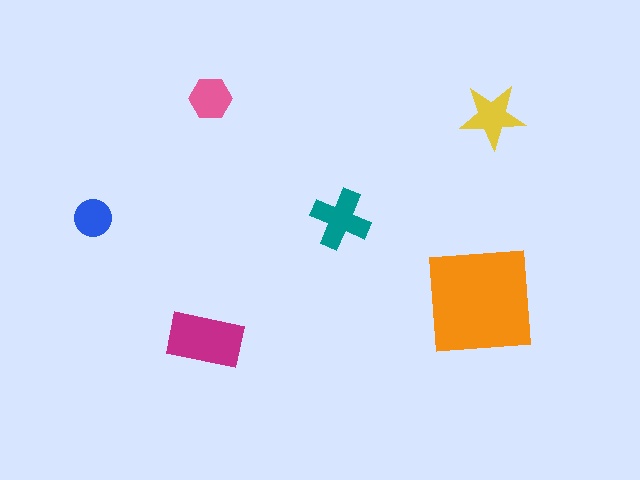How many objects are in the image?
There are 6 objects in the image.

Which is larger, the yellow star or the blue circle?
The yellow star.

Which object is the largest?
The orange square.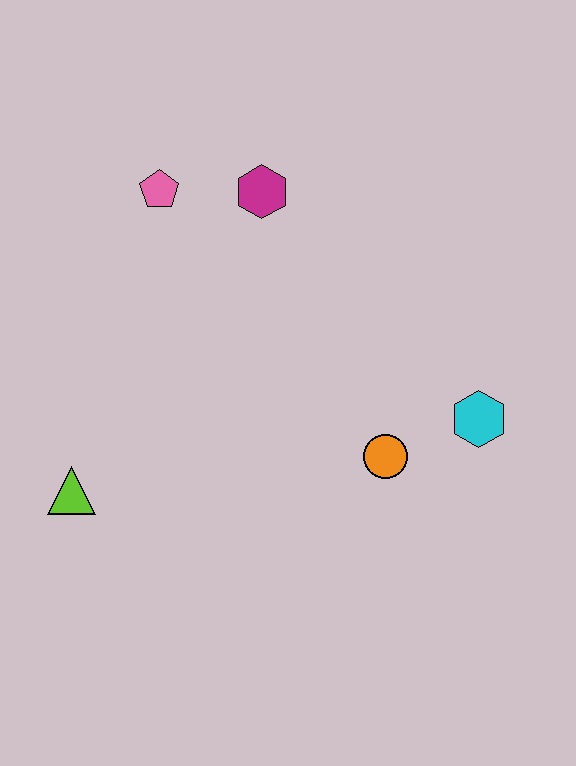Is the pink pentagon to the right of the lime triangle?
Yes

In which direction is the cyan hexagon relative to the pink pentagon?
The cyan hexagon is to the right of the pink pentagon.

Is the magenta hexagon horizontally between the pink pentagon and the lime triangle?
No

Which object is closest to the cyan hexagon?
The orange circle is closest to the cyan hexagon.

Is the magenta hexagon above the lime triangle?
Yes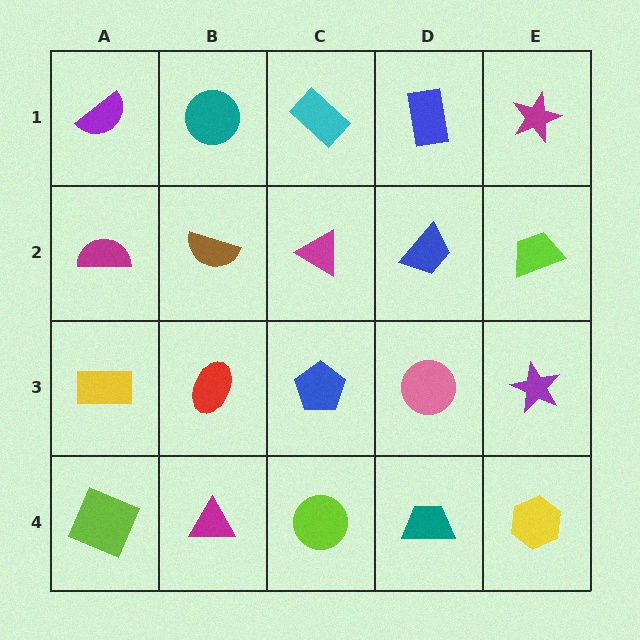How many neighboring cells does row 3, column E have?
3.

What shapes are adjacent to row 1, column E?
A lime trapezoid (row 2, column E), a blue rectangle (row 1, column D).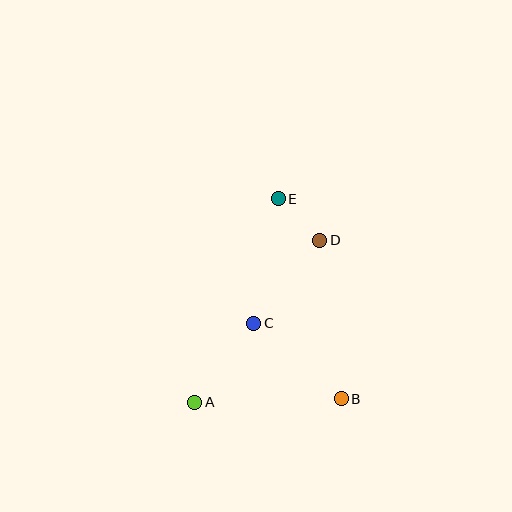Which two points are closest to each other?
Points D and E are closest to each other.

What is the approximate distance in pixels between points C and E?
The distance between C and E is approximately 127 pixels.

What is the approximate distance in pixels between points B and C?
The distance between B and C is approximately 116 pixels.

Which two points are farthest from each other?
Points A and E are farthest from each other.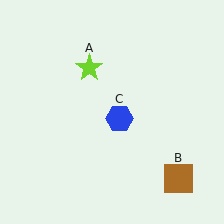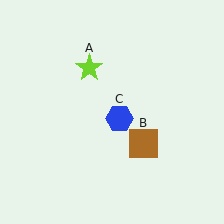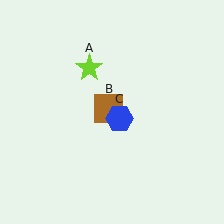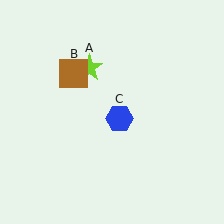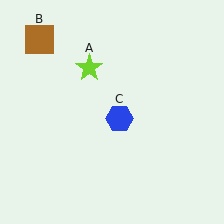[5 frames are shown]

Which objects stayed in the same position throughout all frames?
Lime star (object A) and blue hexagon (object C) remained stationary.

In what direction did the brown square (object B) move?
The brown square (object B) moved up and to the left.